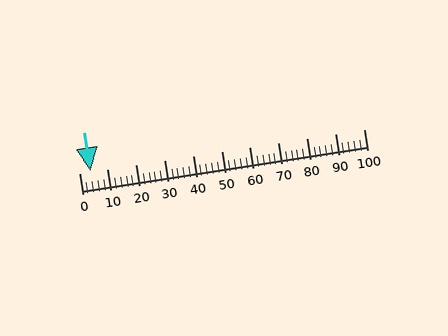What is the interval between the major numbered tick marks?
The major tick marks are spaced 10 units apart.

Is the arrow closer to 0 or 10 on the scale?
The arrow is closer to 0.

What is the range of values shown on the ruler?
The ruler shows values from 0 to 100.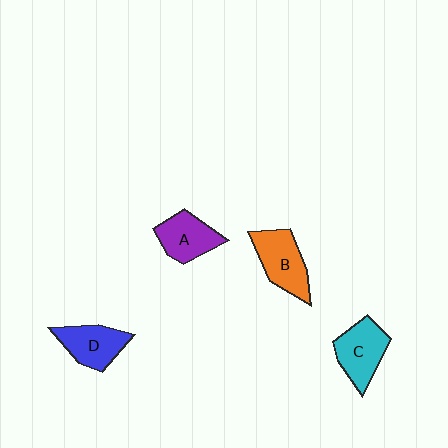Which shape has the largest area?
Shape B (orange).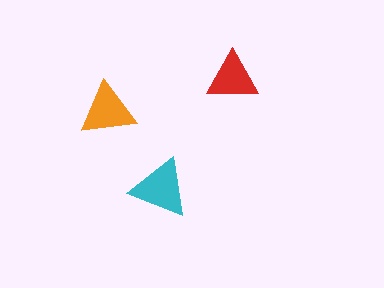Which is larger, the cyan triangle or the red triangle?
The cyan one.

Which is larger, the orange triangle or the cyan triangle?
The cyan one.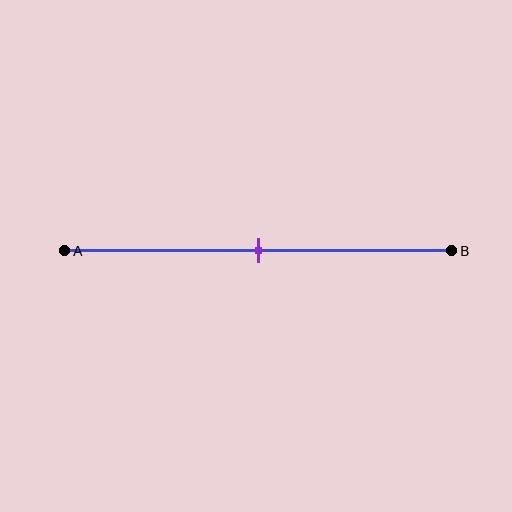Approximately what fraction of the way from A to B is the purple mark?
The purple mark is approximately 50% of the way from A to B.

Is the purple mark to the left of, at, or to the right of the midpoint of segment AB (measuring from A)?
The purple mark is approximately at the midpoint of segment AB.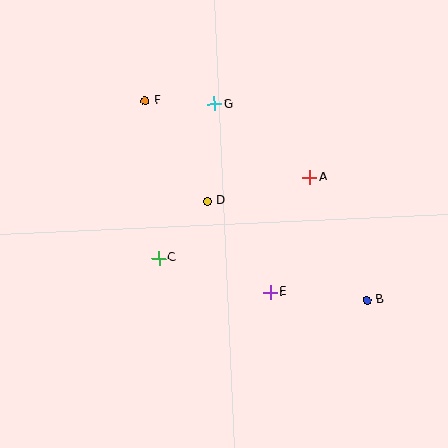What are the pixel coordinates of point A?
Point A is at (310, 177).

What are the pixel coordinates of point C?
Point C is at (159, 258).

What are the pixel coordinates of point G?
Point G is at (214, 104).